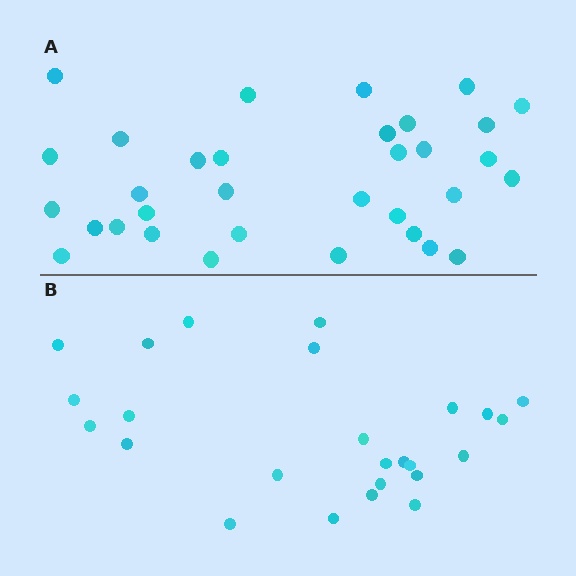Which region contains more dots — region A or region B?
Region A (the top region) has more dots.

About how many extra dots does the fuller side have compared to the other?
Region A has roughly 8 or so more dots than region B.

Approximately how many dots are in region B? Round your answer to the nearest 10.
About 20 dots. (The exact count is 25, which rounds to 20.)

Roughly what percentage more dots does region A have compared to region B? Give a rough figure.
About 30% more.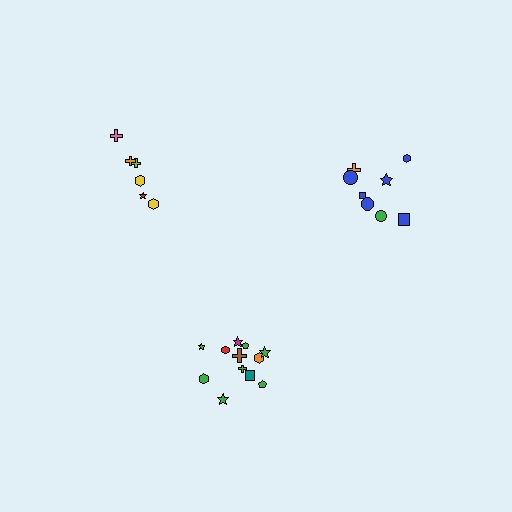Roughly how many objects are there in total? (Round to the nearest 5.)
Roughly 25 objects in total.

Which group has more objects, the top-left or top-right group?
The top-right group.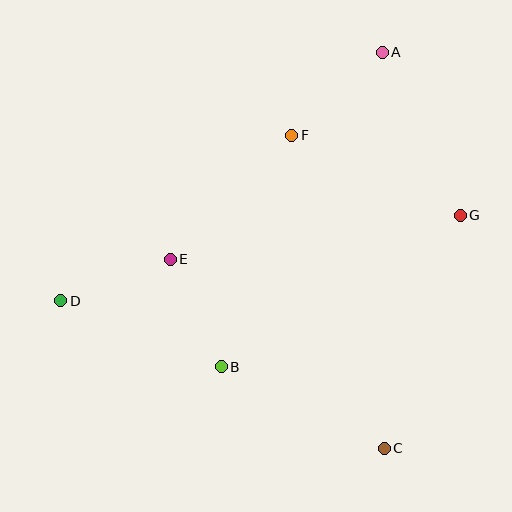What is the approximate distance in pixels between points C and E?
The distance between C and E is approximately 285 pixels.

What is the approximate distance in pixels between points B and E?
The distance between B and E is approximately 119 pixels.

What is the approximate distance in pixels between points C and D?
The distance between C and D is approximately 355 pixels.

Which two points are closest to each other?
Points D and E are closest to each other.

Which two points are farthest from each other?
Points D and G are farthest from each other.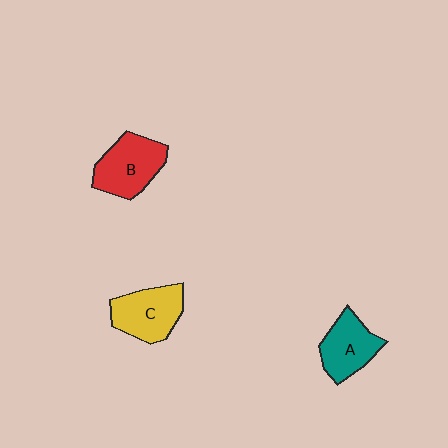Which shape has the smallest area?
Shape A (teal).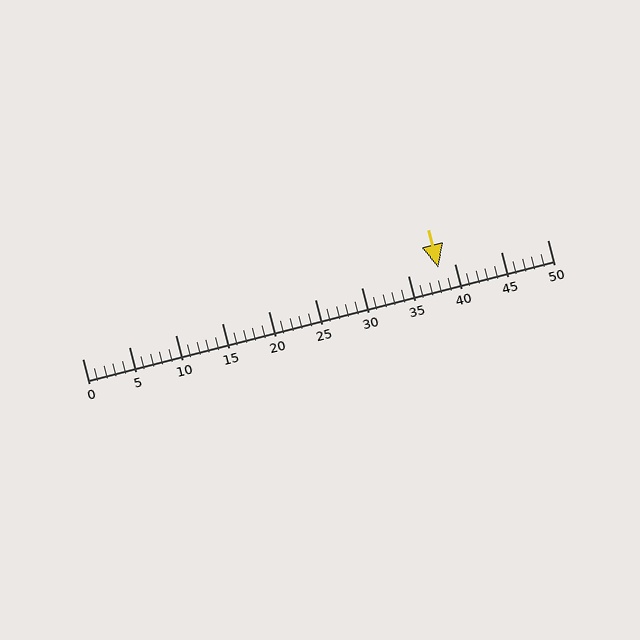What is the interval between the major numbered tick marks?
The major tick marks are spaced 5 units apart.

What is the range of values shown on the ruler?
The ruler shows values from 0 to 50.